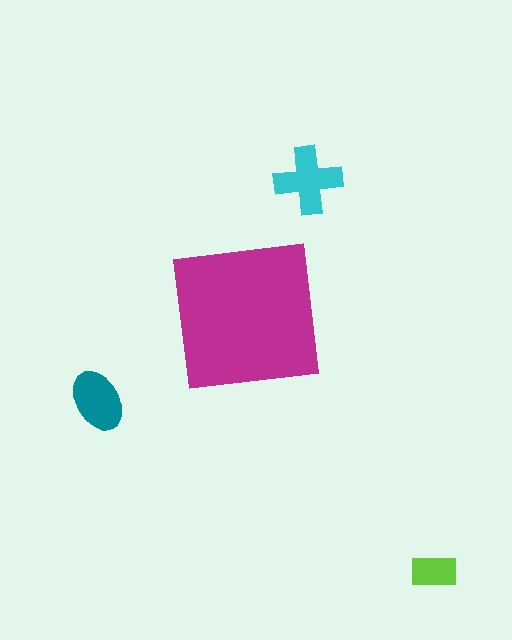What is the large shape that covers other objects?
A magenta square.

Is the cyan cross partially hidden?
No, the cyan cross is fully visible.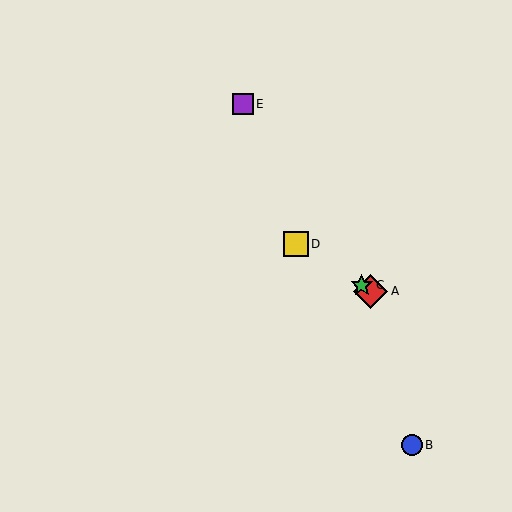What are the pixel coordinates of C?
Object C is at (362, 285).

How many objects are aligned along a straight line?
3 objects (A, C, D) are aligned along a straight line.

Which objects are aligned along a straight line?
Objects A, C, D are aligned along a straight line.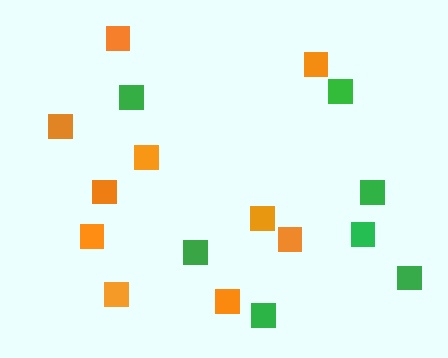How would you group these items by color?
There are 2 groups: one group of orange squares (10) and one group of green squares (7).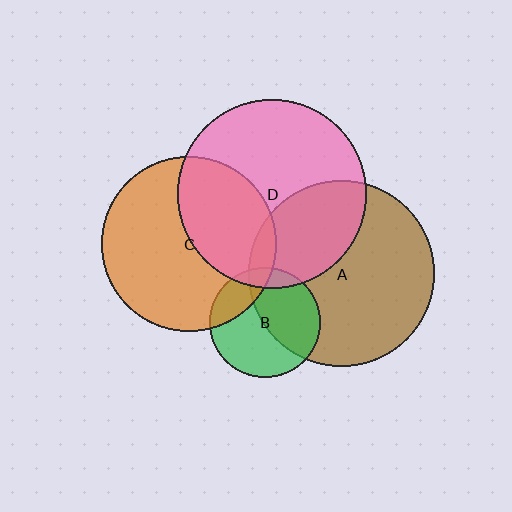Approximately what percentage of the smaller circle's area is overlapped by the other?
Approximately 10%.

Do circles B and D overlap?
Yes.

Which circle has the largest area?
Circle D (pink).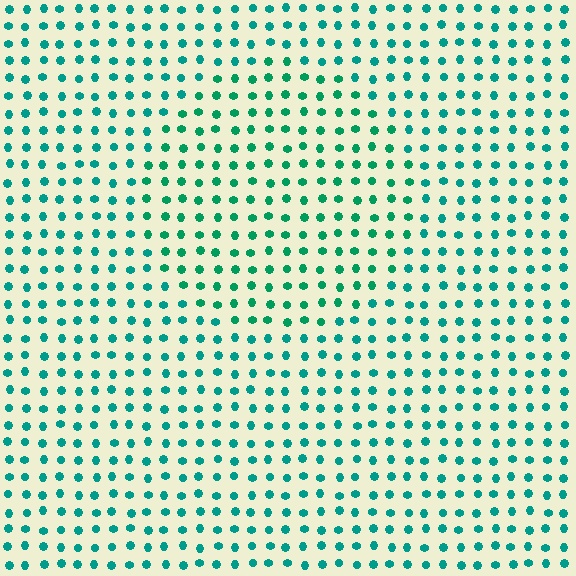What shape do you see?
I see a circle.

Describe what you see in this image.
The image is filled with small teal elements in a uniform arrangement. A circle-shaped region is visible where the elements are tinted to a slightly different hue, forming a subtle color boundary.